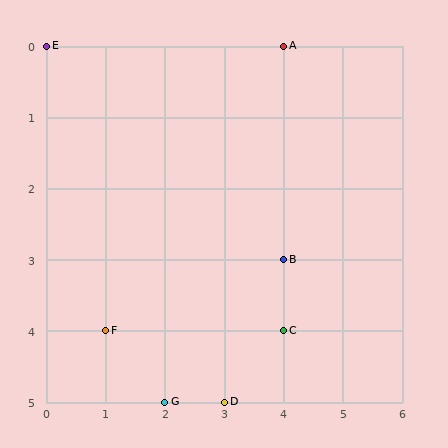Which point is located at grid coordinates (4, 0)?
Point A is at (4, 0).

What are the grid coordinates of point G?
Point G is at grid coordinates (2, 5).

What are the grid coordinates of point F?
Point F is at grid coordinates (1, 4).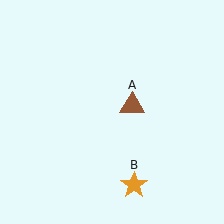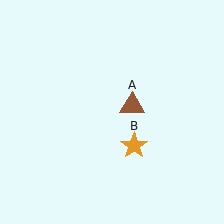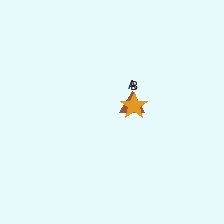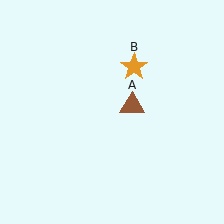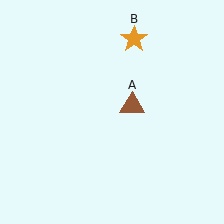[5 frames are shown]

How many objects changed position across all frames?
1 object changed position: orange star (object B).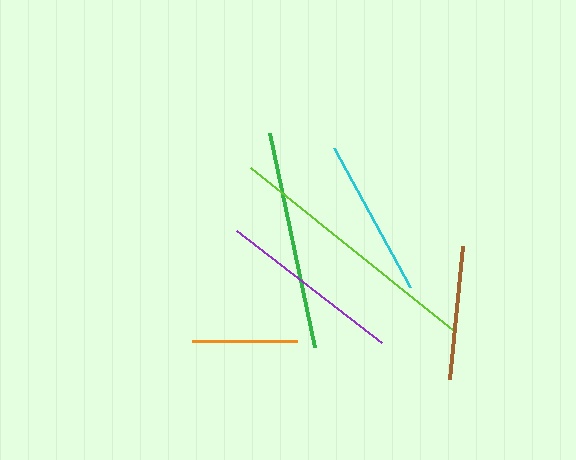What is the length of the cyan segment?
The cyan segment is approximately 158 pixels long.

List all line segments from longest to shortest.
From longest to shortest: lime, green, purple, cyan, brown, orange.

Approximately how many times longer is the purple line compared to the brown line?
The purple line is approximately 1.4 times the length of the brown line.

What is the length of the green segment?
The green segment is approximately 219 pixels long.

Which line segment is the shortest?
The orange line is the shortest at approximately 105 pixels.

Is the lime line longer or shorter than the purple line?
The lime line is longer than the purple line.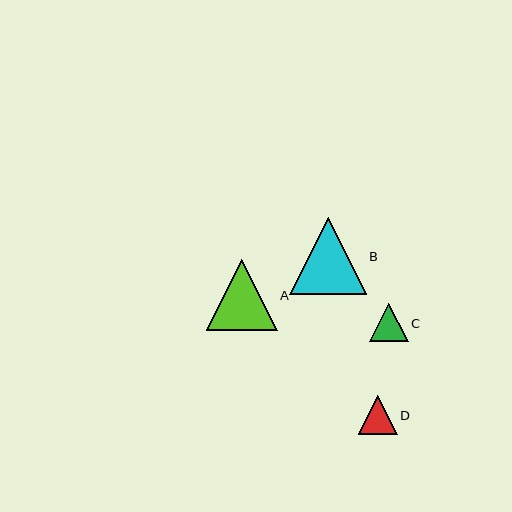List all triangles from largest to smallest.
From largest to smallest: B, A, D, C.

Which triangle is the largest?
Triangle B is the largest with a size of approximately 77 pixels.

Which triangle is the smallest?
Triangle C is the smallest with a size of approximately 38 pixels.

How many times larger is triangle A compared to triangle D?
Triangle A is approximately 1.8 times the size of triangle D.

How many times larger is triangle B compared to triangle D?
Triangle B is approximately 2.0 times the size of triangle D.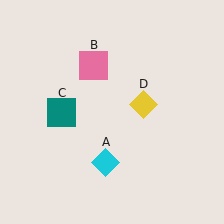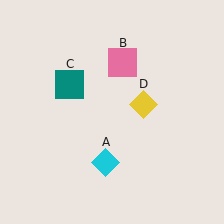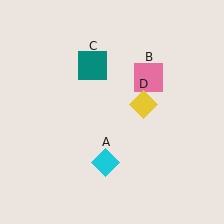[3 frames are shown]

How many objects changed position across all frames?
2 objects changed position: pink square (object B), teal square (object C).